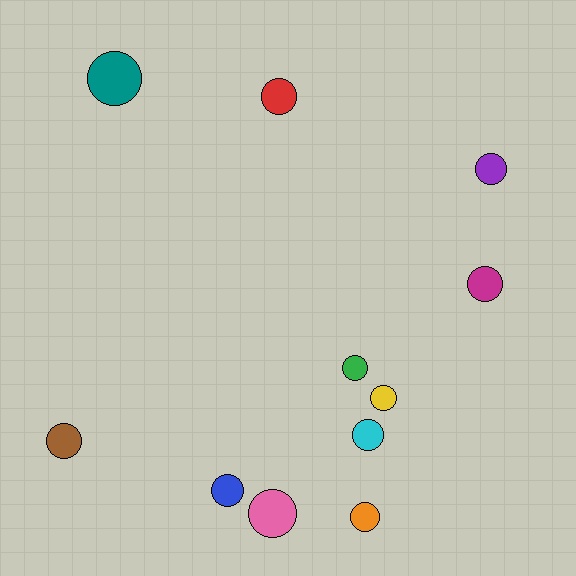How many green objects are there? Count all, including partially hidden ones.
There is 1 green object.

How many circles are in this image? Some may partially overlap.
There are 11 circles.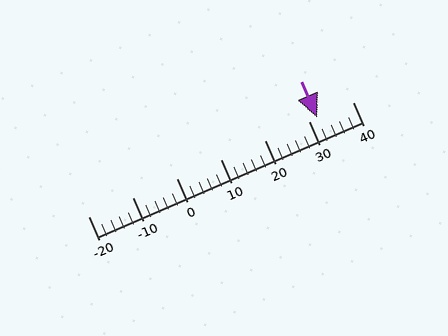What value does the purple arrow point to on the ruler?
The purple arrow points to approximately 32.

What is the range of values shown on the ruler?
The ruler shows values from -20 to 40.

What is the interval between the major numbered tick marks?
The major tick marks are spaced 10 units apart.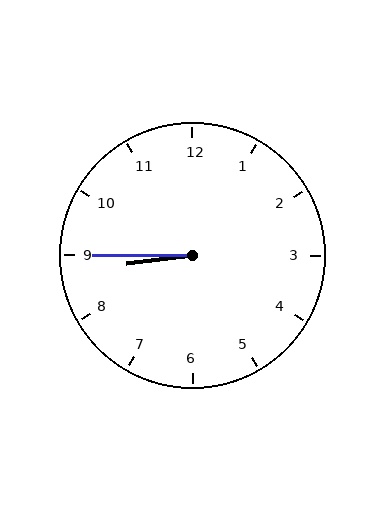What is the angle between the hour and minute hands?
Approximately 8 degrees.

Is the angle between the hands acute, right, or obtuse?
It is acute.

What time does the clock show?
8:45.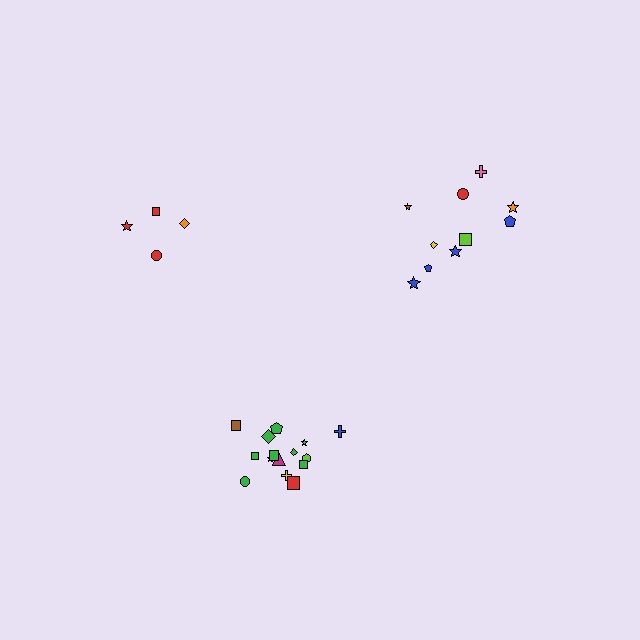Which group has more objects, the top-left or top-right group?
The top-right group.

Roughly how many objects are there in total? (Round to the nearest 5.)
Roughly 30 objects in total.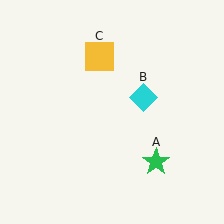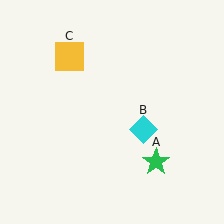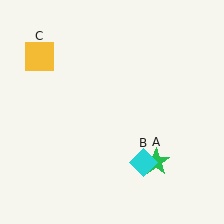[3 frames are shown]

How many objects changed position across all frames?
2 objects changed position: cyan diamond (object B), yellow square (object C).